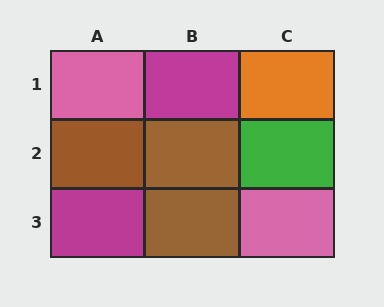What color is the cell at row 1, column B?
Magenta.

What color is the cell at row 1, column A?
Pink.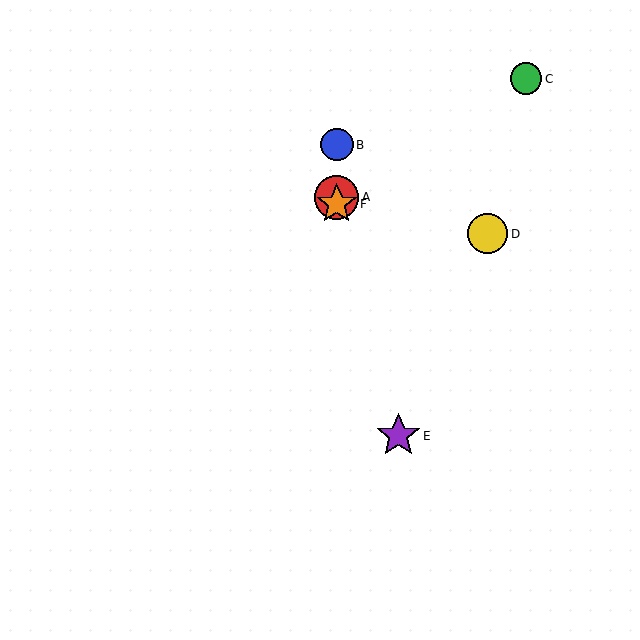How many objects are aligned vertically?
3 objects (A, B, F) are aligned vertically.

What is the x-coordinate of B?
Object B is at x≈337.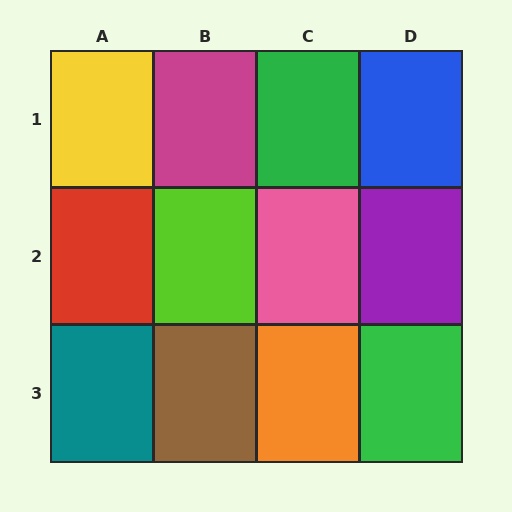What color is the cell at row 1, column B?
Magenta.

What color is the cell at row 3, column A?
Teal.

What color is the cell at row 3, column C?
Orange.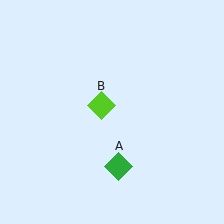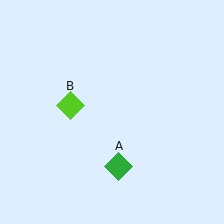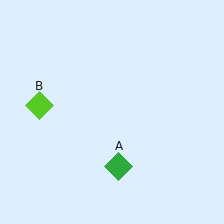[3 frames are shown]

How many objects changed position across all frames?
1 object changed position: lime diamond (object B).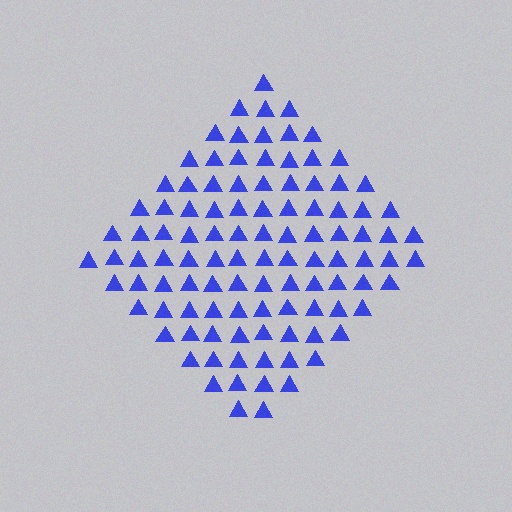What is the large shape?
The large shape is a diamond.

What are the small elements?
The small elements are triangles.